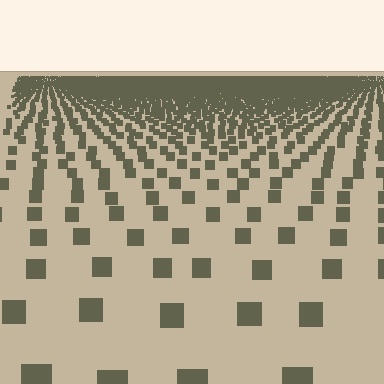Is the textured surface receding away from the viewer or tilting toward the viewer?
The surface is receding away from the viewer. Texture elements get smaller and denser toward the top.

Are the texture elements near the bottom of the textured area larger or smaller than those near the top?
Larger. Near the bottom, elements are closer to the viewer and appear at a bigger on-screen size.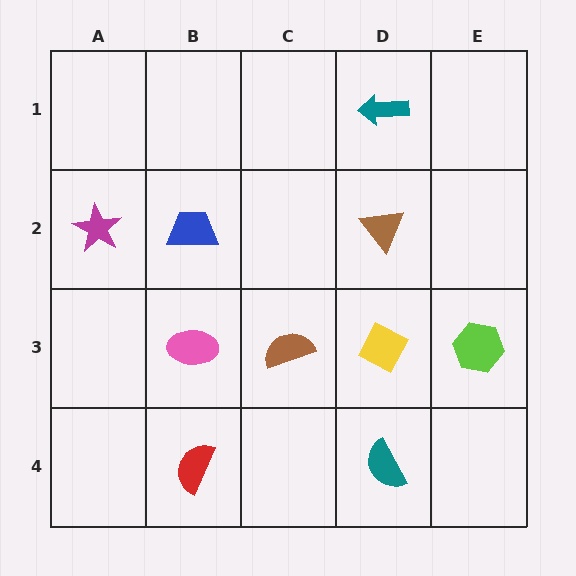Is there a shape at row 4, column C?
No, that cell is empty.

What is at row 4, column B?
A red semicircle.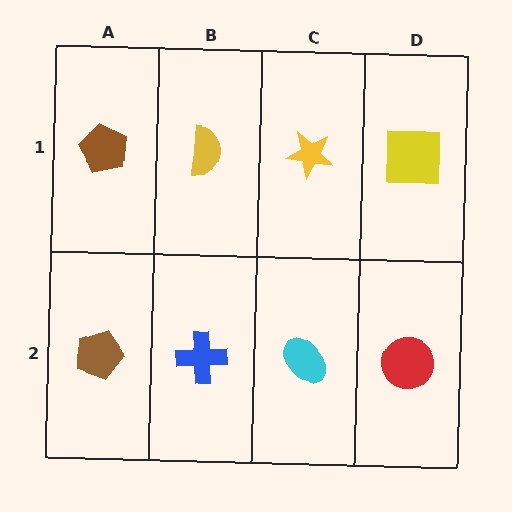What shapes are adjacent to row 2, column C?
A yellow star (row 1, column C), a blue cross (row 2, column B), a red circle (row 2, column D).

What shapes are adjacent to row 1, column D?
A red circle (row 2, column D), a yellow star (row 1, column C).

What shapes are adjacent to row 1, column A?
A brown pentagon (row 2, column A), a yellow semicircle (row 1, column B).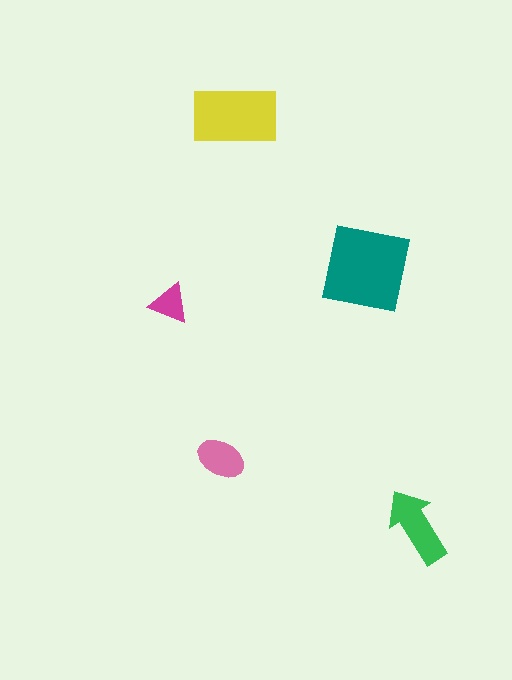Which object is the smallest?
The magenta triangle.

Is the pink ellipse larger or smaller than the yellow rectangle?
Smaller.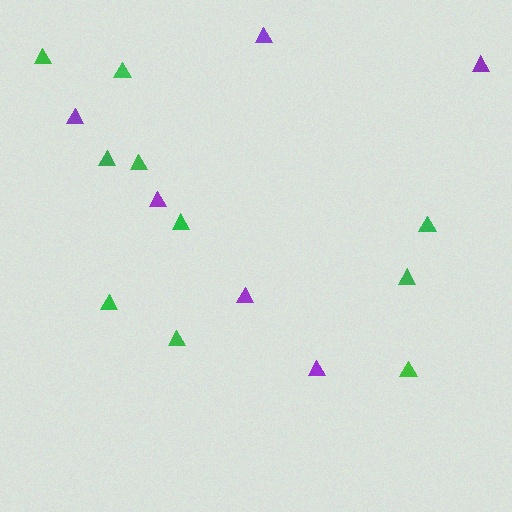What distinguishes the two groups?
There are 2 groups: one group of green triangles (10) and one group of purple triangles (6).